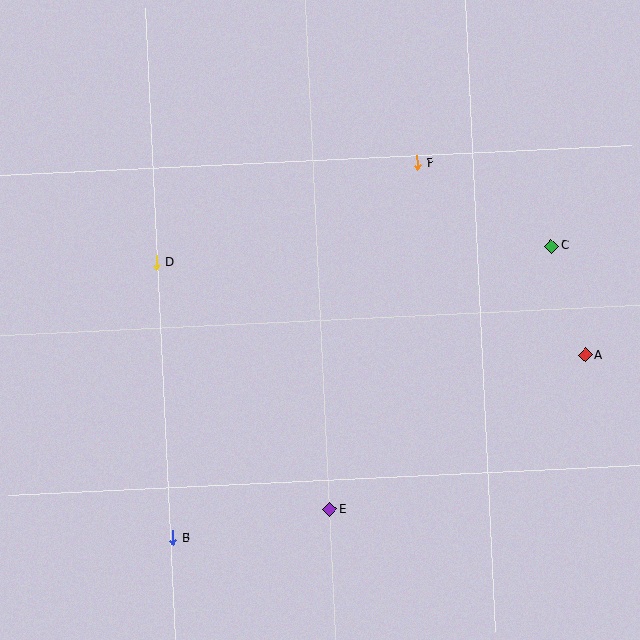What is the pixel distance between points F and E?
The distance between F and E is 358 pixels.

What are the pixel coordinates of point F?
Point F is at (417, 163).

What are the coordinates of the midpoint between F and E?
The midpoint between F and E is at (373, 336).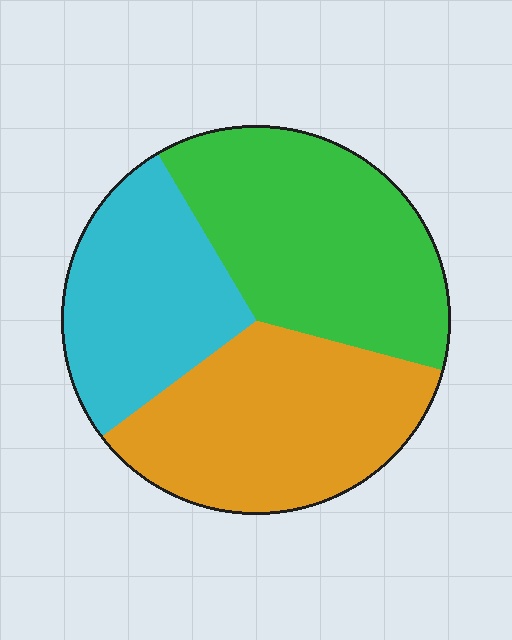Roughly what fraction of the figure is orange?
Orange takes up between a third and a half of the figure.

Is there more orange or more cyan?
Orange.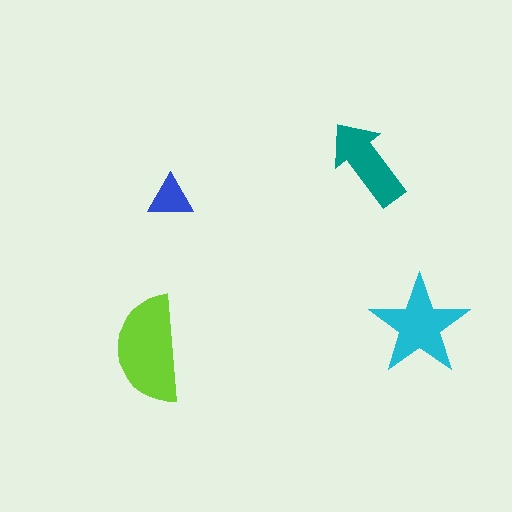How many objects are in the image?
There are 4 objects in the image.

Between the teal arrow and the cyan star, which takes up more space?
The cyan star.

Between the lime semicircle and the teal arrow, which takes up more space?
The lime semicircle.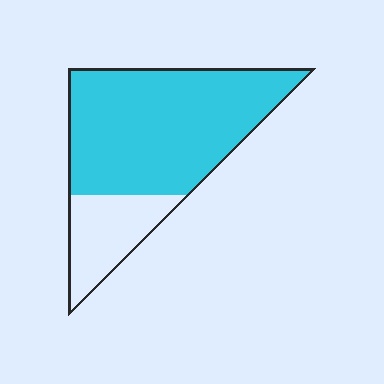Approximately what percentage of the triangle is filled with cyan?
Approximately 75%.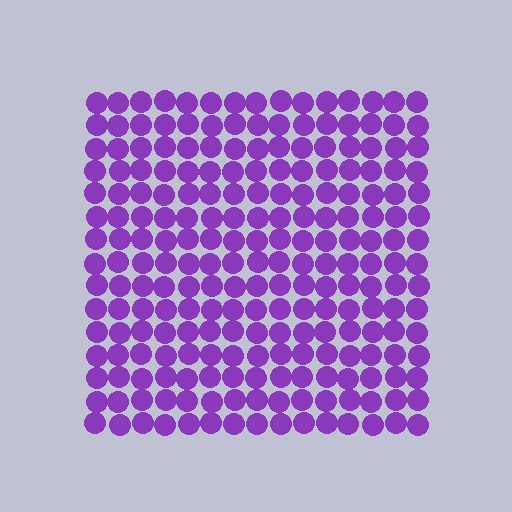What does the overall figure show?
The overall figure shows a square.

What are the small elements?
The small elements are circles.